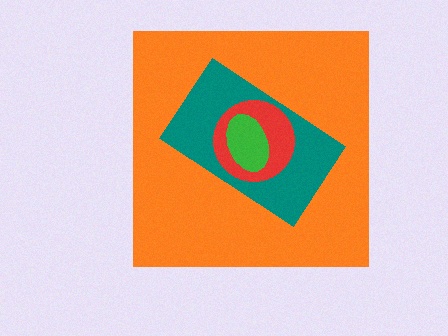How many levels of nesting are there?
4.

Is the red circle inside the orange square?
Yes.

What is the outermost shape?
The orange square.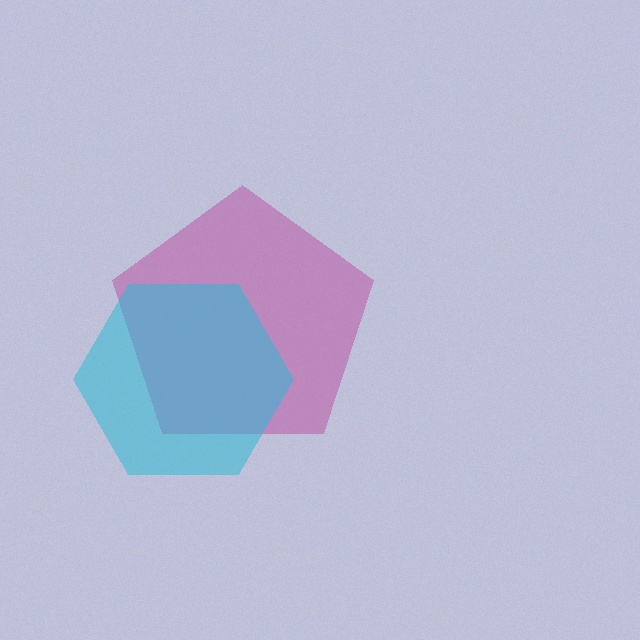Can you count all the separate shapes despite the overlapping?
Yes, there are 2 separate shapes.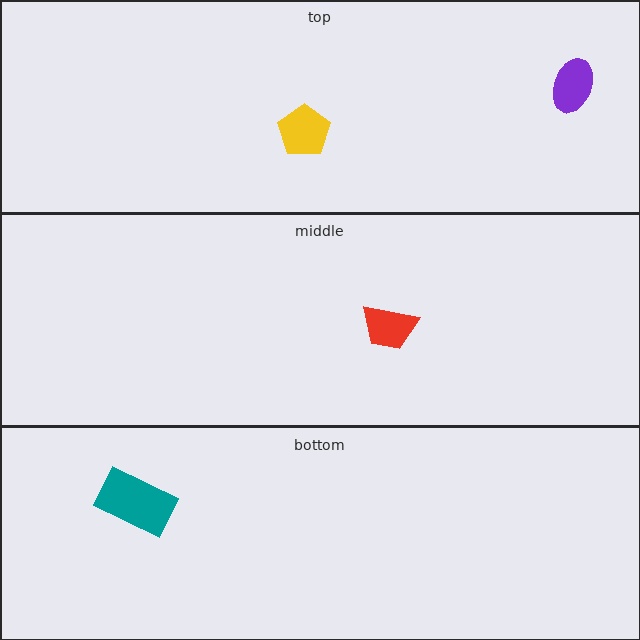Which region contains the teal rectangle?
The bottom region.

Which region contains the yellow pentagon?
The top region.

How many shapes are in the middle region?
1.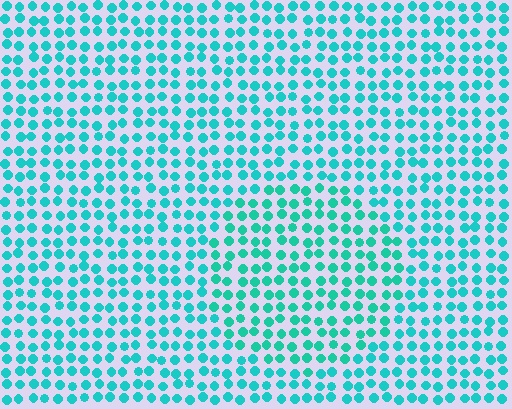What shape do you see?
I see a circle.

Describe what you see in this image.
The image is filled with small cyan elements in a uniform arrangement. A circle-shaped region is visible where the elements are tinted to a slightly different hue, forming a subtle color boundary.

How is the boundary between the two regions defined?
The boundary is defined purely by a slight shift in hue (about 13 degrees). Spacing, size, and orientation are identical on both sides.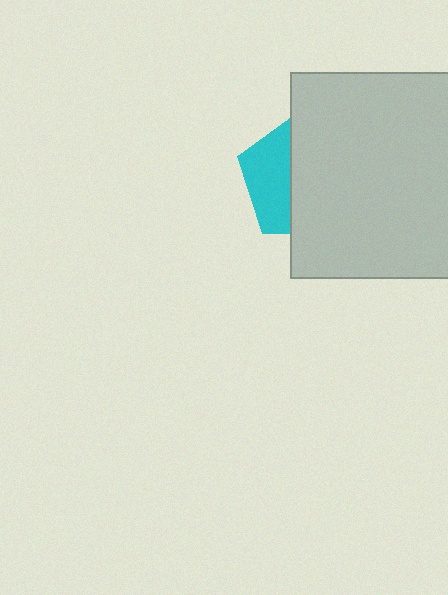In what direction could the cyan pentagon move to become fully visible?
The cyan pentagon could move left. That would shift it out from behind the light gray square entirely.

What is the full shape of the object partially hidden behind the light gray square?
The partially hidden object is a cyan pentagon.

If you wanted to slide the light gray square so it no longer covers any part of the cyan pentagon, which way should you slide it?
Slide it right — that is the most direct way to separate the two shapes.